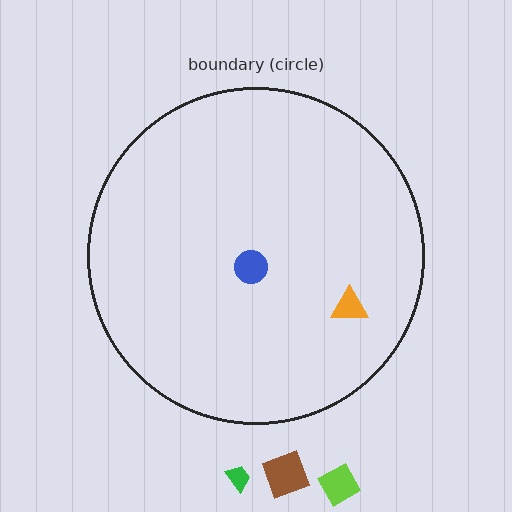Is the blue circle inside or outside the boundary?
Inside.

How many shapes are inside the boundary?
2 inside, 3 outside.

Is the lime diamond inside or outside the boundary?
Outside.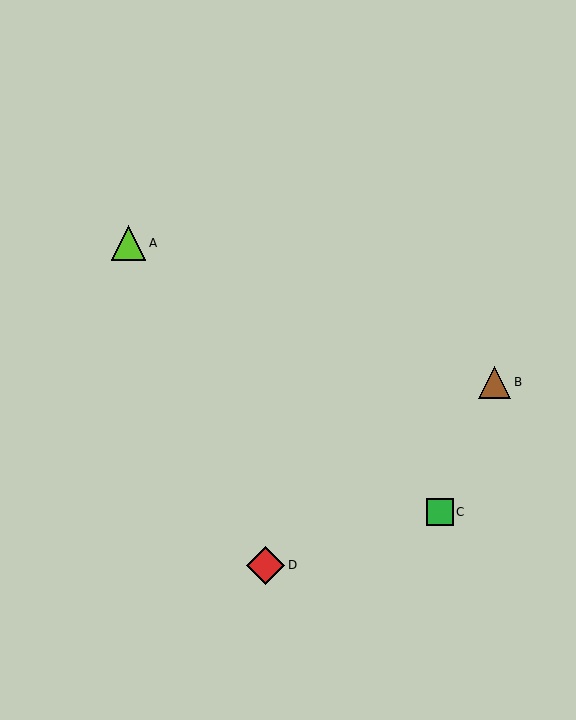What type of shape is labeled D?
Shape D is a red diamond.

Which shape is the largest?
The red diamond (labeled D) is the largest.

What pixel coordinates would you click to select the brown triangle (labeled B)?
Click at (495, 382) to select the brown triangle B.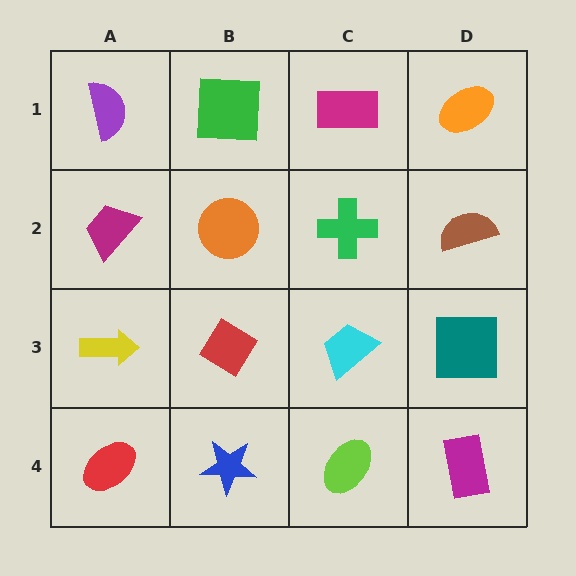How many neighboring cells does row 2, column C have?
4.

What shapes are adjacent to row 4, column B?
A red diamond (row 3, column B), a red ellipse (row 4, column A), a lime ellipse (row 4, column C).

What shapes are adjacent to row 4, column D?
A teal square (row 3, column D), a lime ellipse (row 4, column C).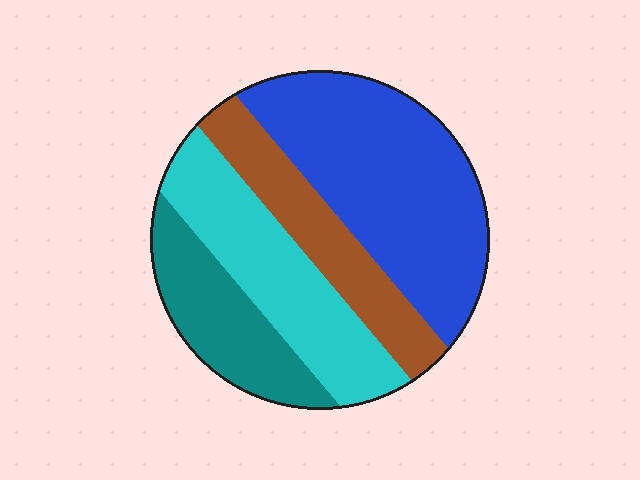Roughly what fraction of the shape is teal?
Teal takes up about one sixth (1/6) of the shape.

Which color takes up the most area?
Blue, at roughly 40%.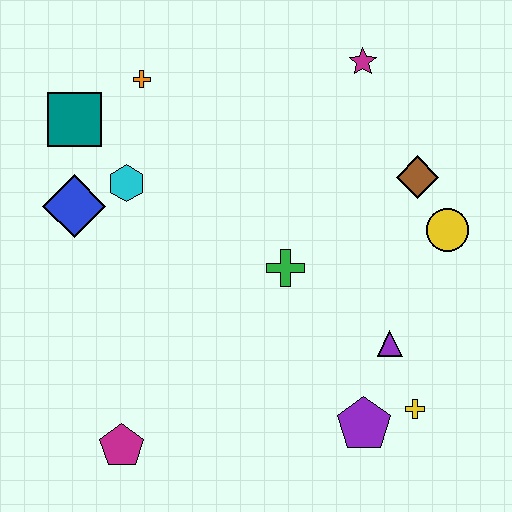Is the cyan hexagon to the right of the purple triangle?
No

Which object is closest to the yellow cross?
The purple pentagon is closest to the yellow cross.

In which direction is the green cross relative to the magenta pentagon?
The green cross is above the magenta pentagon.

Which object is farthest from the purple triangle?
The teal square is farthest from the purple triangle.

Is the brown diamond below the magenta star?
Yes